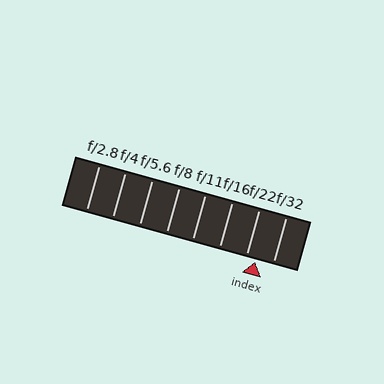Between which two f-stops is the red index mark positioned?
The index mark is between f/22 and f/32.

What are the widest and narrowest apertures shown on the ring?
The widest aperture shown is f/2.8 and the narrowest is f/32.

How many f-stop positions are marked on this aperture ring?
There are 8 f-stop positions marked.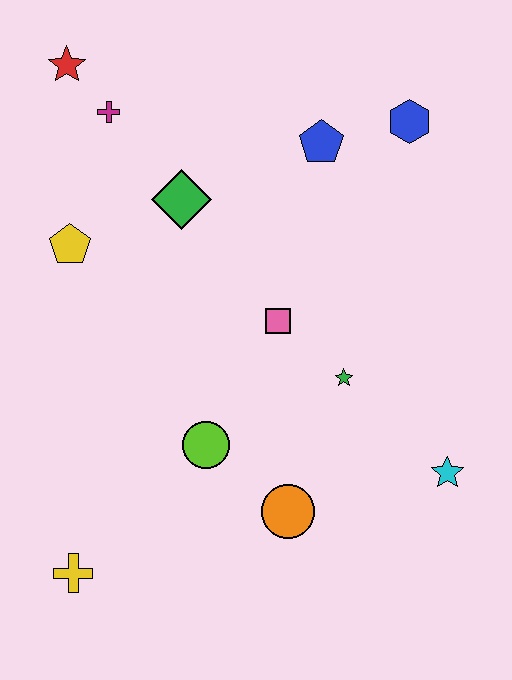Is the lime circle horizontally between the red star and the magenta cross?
No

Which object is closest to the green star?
The pink square is closest to the green star.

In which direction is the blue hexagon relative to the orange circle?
The blue hexagon is above the orange circle.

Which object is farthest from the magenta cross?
The cyan star is farthest from the magenta cross.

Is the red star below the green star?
No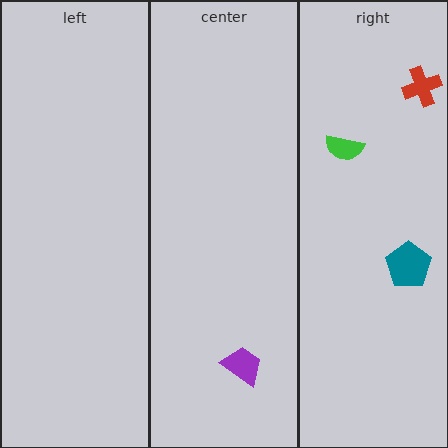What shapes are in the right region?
The green semicircle, the teal pentagon, the red cross.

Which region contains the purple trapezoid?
The center region.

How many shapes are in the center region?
1.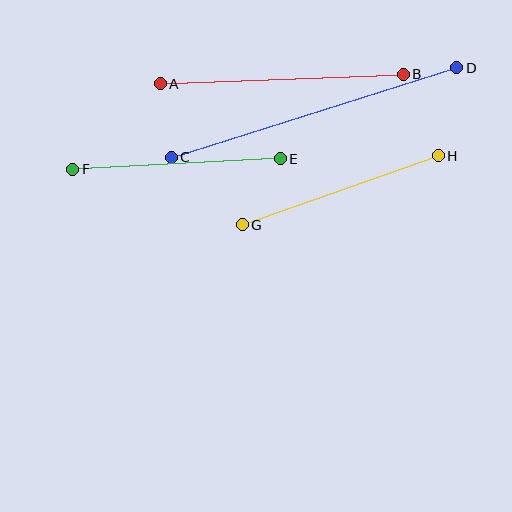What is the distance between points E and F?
The distance is approximately 207 pixels.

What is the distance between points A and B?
The distance is approximately 243 pixels.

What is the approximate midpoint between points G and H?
The midpoint is at approximately (340, 190) pixels.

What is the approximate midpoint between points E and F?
The midpoint is at approximately (177, 164) pixels.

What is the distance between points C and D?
The distance is approximately 299 pixels.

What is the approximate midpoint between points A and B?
The midpoint is at approximately (282, 79) pixels.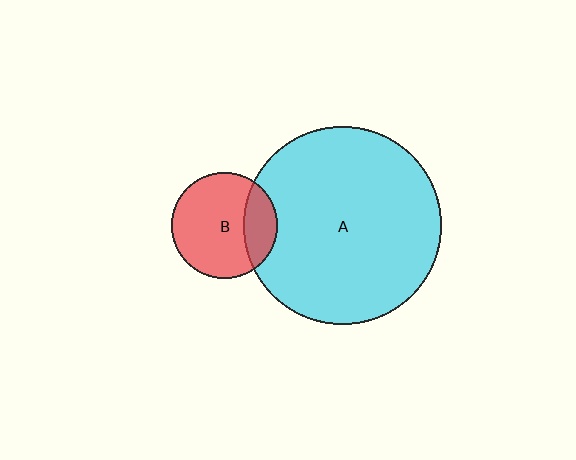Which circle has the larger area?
Circle A (cyan).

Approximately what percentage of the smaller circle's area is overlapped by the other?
Approximately 25%.